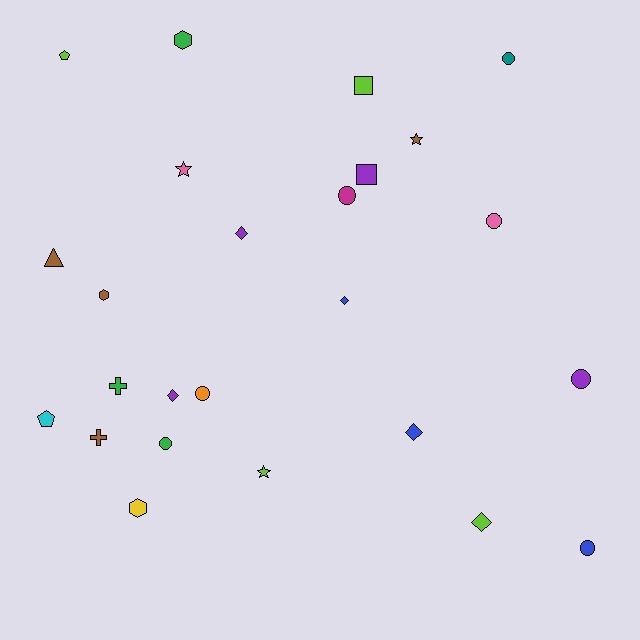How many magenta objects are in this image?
There is 1 magenta object.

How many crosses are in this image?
There are 2 crosses.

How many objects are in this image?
There are 25 objects.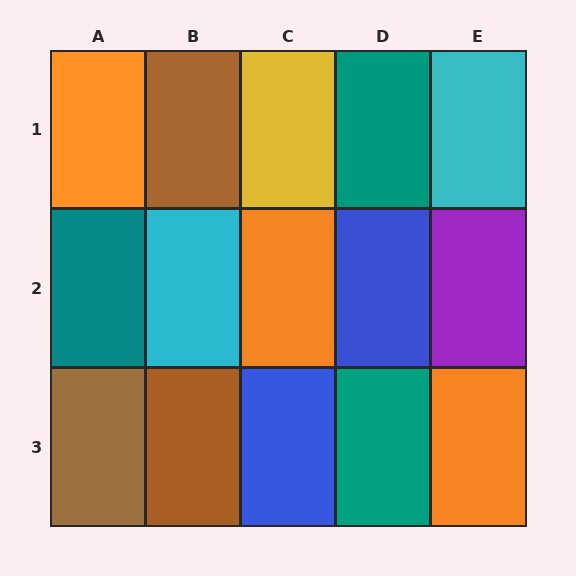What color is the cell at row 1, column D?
Teal.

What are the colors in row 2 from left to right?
Teal, cyan, orange, blue, purple.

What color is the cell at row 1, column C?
Yellow.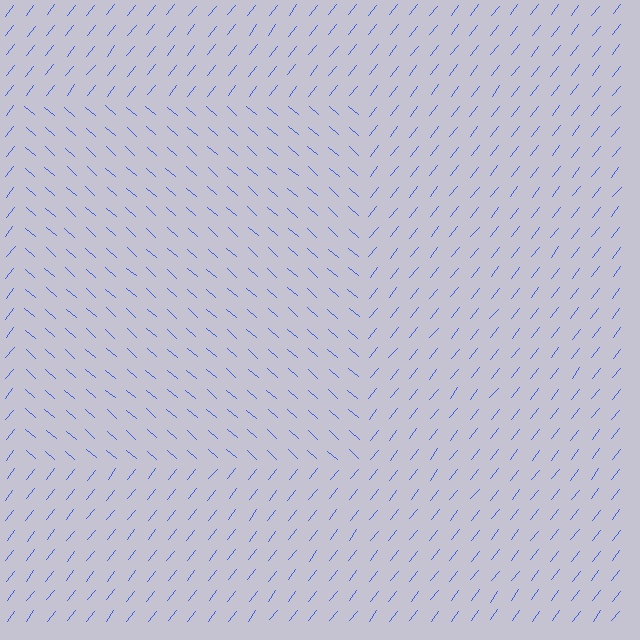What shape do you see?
I see a rectangle.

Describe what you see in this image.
The image is filled with small blue line segments. A rectangle region in the image has lines oriented differently from the surrounding lines, creating a visible texture boundary.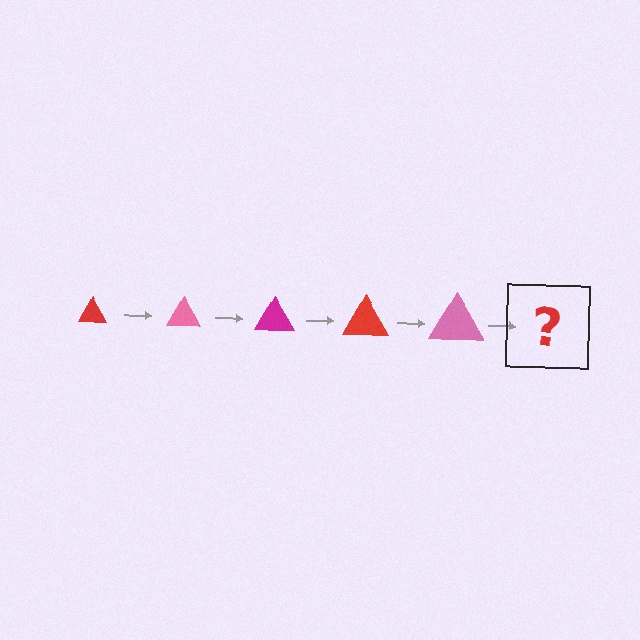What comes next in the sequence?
The next element should be a magenta triangle, larger than the previous one.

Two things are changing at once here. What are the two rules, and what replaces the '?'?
The two rules are that the triangle grows larger each step and the color cycles through red, pink, and magenta. The '?' should be a magenta triangle, larger than the previous one.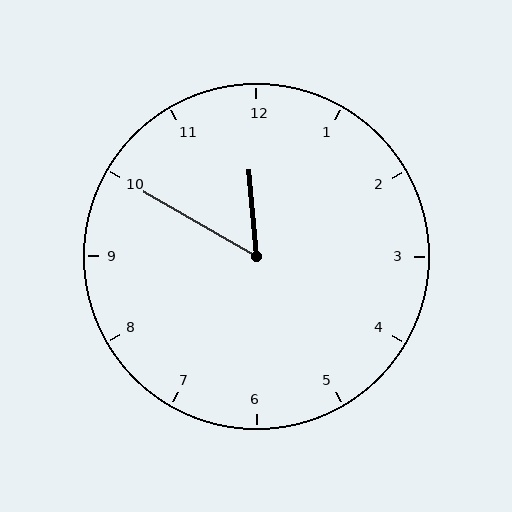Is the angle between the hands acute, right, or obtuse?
It is acute.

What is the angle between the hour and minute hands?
Approximately 55 degrees.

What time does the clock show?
11:50.